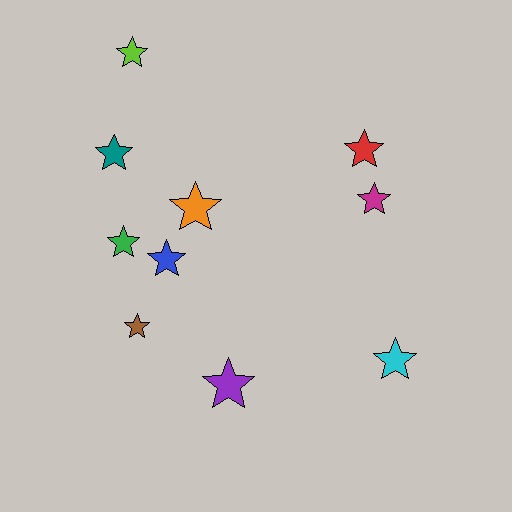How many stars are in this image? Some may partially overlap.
There are 10 stars.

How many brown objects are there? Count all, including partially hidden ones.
There is 1 brown object.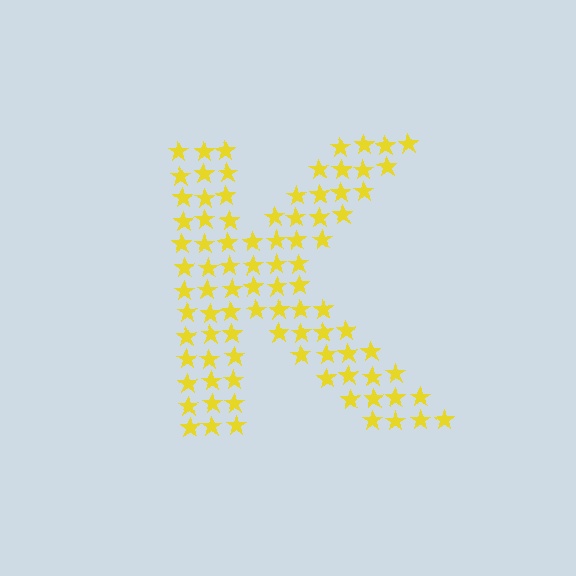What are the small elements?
The small elements are stars.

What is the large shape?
The large shape is the letter K.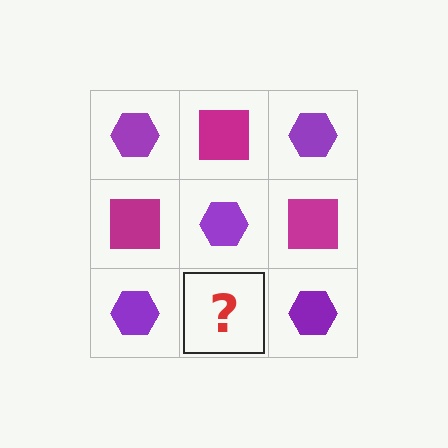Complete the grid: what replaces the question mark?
The question mark should be replaced with a magenta square.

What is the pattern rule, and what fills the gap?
The rule is that it alternates purple hexagon and magenta square in a checkerboard pattern. The gap should be filled with a magenta square.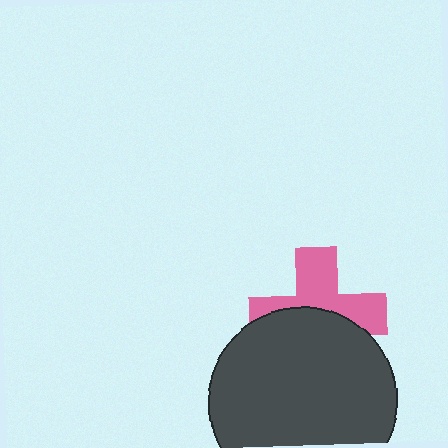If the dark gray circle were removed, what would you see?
You would see the complete pink cross.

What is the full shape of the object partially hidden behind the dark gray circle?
The partially hidden object is a pink cross.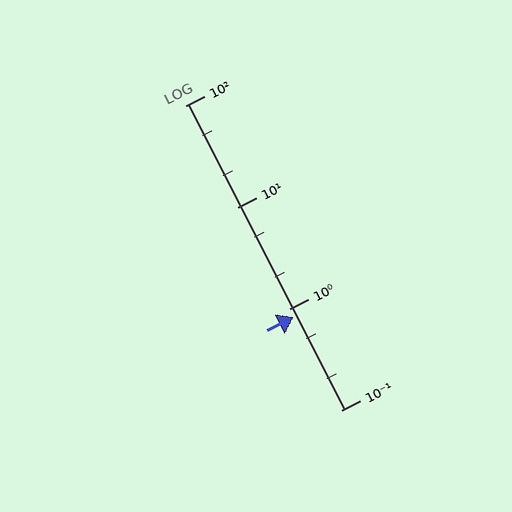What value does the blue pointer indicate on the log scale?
The pointer indicates approximately 0.82.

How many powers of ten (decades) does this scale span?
The scale spans 3 decades, from 0.1 to 100.